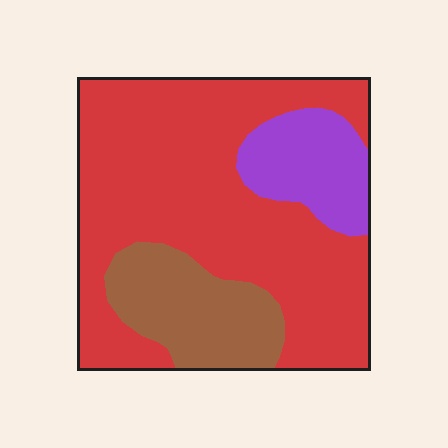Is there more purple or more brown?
Brown.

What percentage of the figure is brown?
Brown covers 18% of the figure.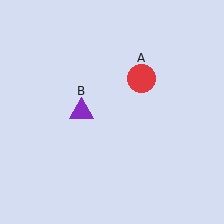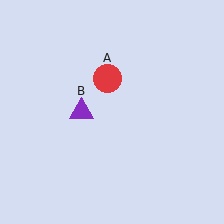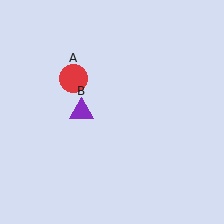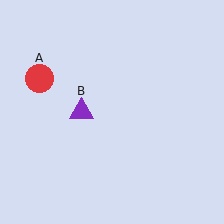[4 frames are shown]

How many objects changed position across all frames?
1 object changed position: red circle (object A).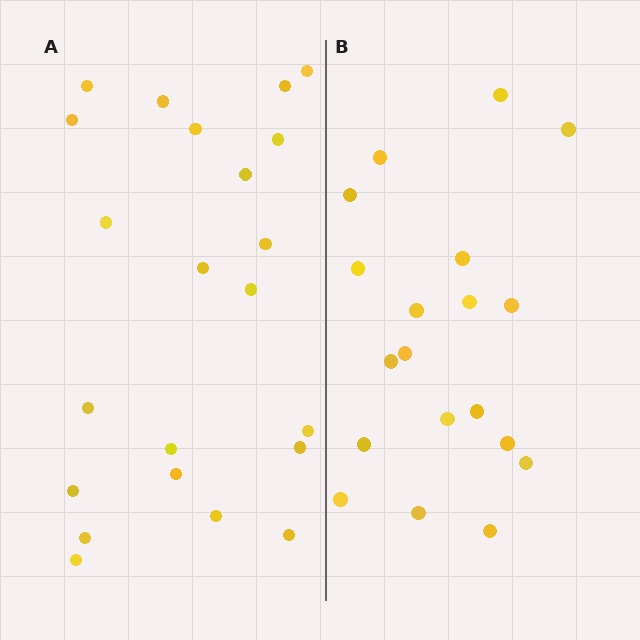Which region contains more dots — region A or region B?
Region A (the left region) has more dots.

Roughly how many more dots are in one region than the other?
Region A has just a few more — roughly 2 or 3 more dots than region B.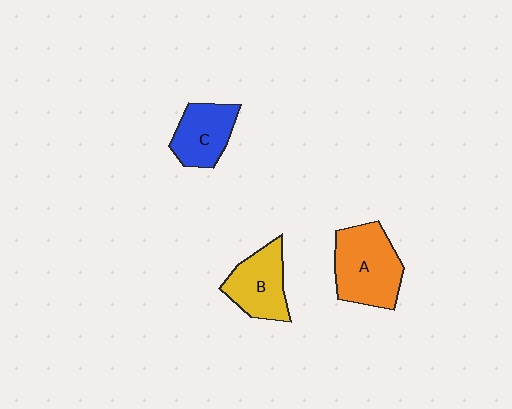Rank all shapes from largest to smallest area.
From largest to smallest: A (orange), B (yellow), C (blue).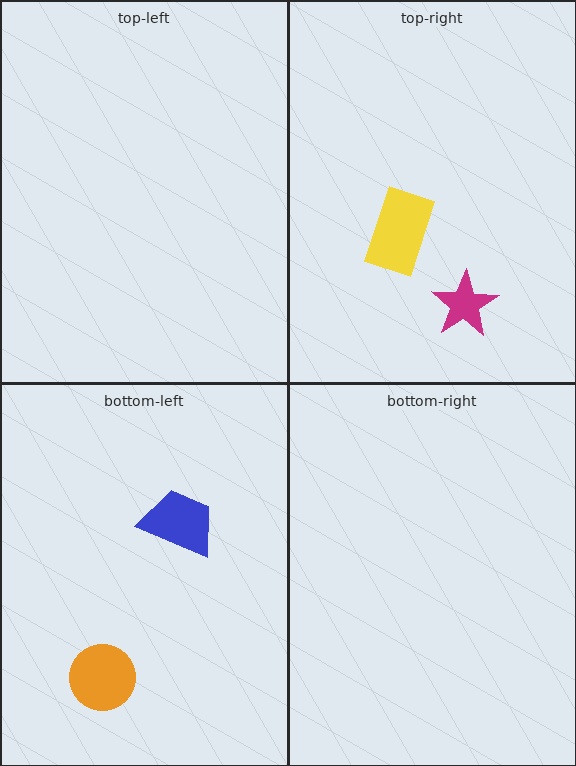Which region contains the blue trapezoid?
The bottom-left region.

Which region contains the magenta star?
The top-right region.